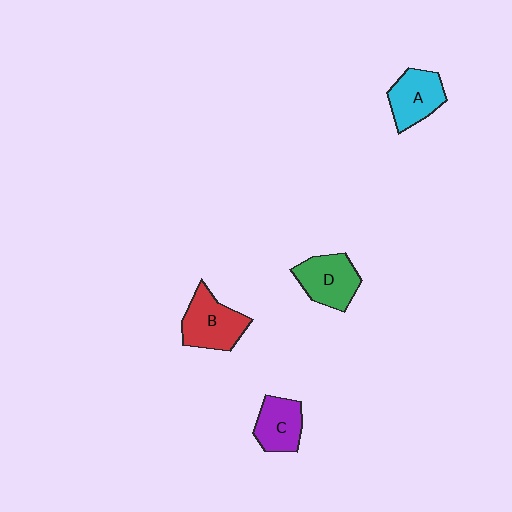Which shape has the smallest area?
Shape C (purple).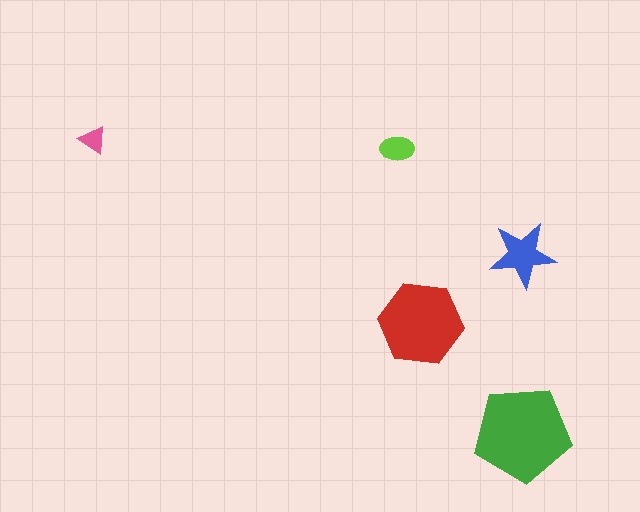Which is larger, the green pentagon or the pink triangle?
The green pentagon.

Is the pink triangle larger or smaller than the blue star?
Smaller.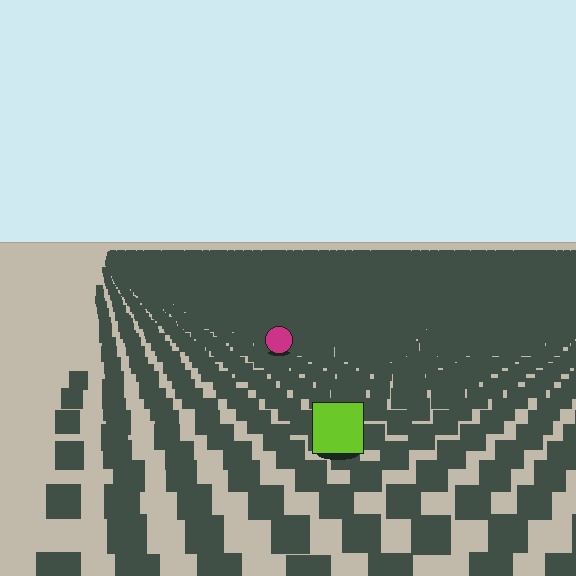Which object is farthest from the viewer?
The magenta circle is farthest from the viewer. It appears smaller and the ground texture around it is denser.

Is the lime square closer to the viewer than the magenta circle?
Yes. The lime square is closer — you can tell from the texture gradient: the ground texture is coarser near it.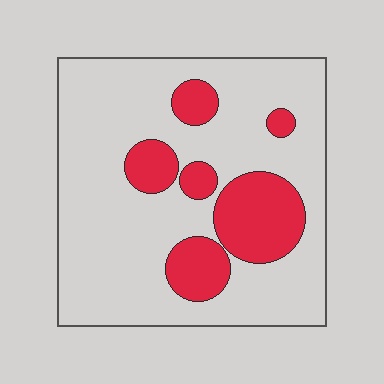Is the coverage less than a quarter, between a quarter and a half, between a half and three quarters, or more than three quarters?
Less than a quarter.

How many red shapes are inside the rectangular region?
6.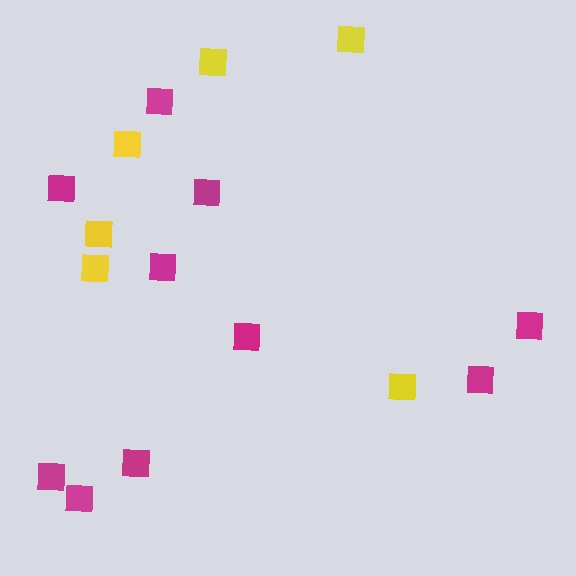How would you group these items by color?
There are 2 groups: one group of magenta squares (10) and one group of yellow squares (6).